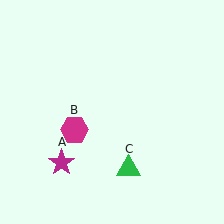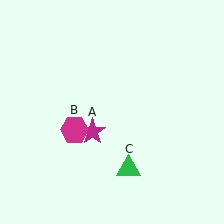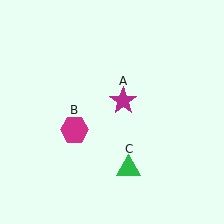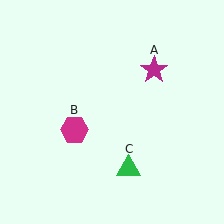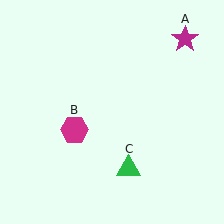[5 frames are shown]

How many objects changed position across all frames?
1 object changed position: magenta star (object A).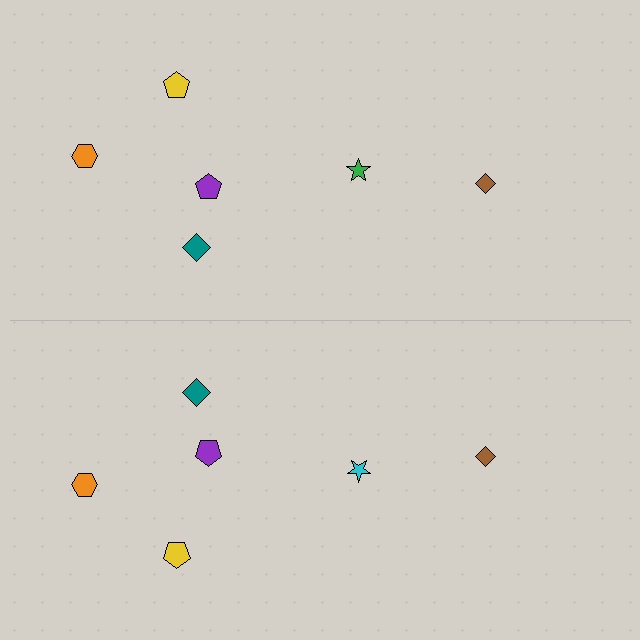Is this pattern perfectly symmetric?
No, the pattern is not perfectly symmetric. The cyan star on the bottom side breaks the symmetry — its mirror counterpart is green.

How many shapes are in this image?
There are 12 shapes in this image.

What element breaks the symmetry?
The cyan star on the bottom side breaks the symmetry — its mirror counterpart is green.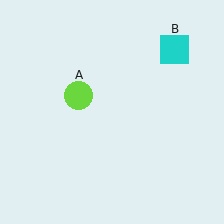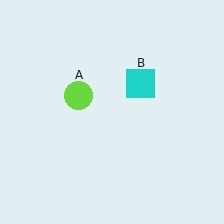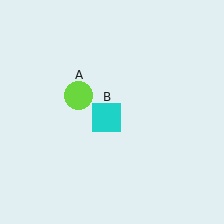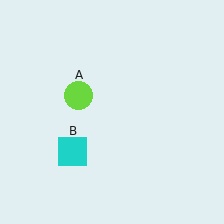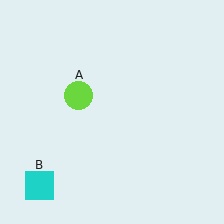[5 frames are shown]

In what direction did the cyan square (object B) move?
The cyan square (object B) moved down and to the left.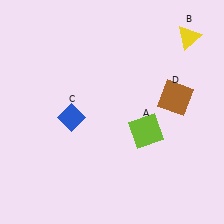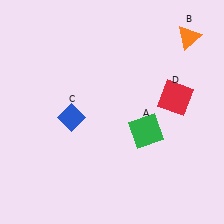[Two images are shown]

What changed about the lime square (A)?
In Image 1, A is lime. In Image 2, it changed to green.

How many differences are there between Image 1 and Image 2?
There are 3 differences between the two images.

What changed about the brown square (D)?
In Image 1, D is brown. In Image 2, it changed to red.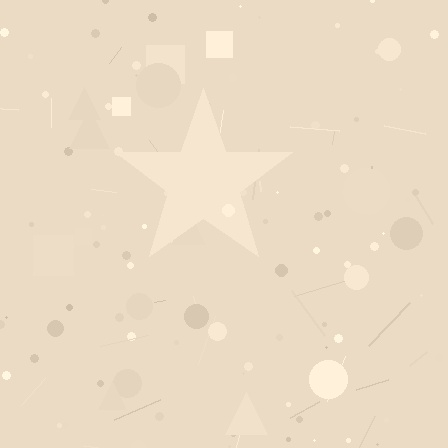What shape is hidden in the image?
A star is hidden in the image.